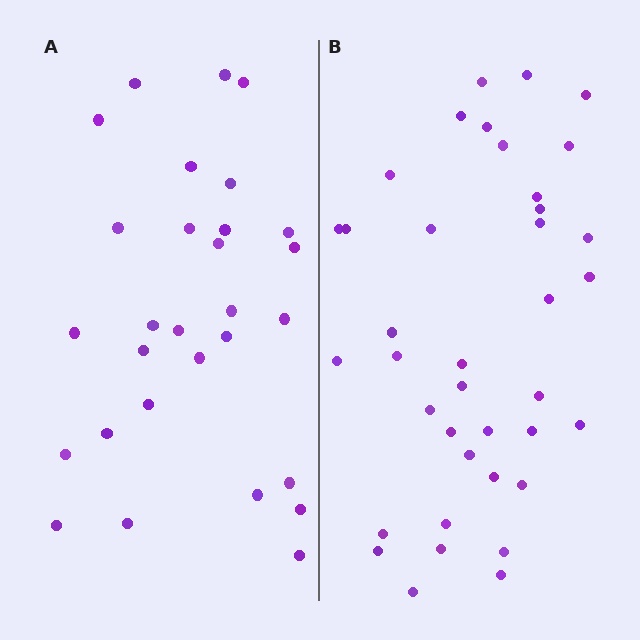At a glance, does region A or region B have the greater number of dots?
Region B (the right region) has more dots.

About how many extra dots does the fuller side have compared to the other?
Region B has roughly 8 or so more dots than region A.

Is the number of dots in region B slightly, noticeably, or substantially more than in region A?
Region B has noticeably more, but not dramatically so. The ratio is roughly 1.3 to 1.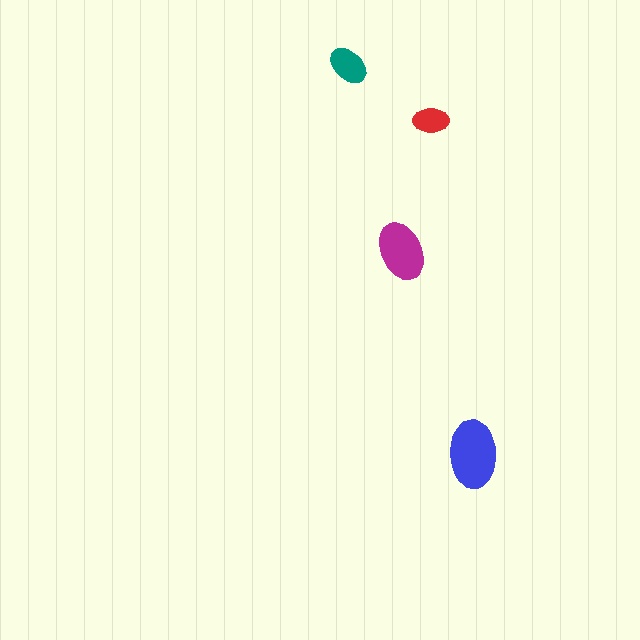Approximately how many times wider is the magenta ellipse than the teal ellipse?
About 1.5 times wider.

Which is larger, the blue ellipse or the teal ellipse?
The blue one.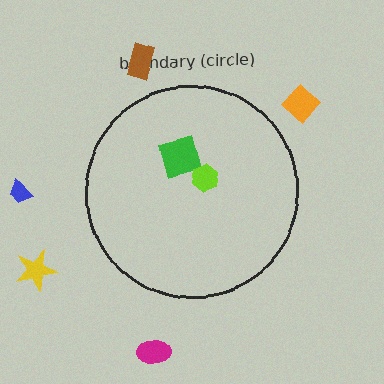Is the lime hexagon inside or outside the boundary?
Inside.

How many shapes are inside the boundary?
2 inside, 5 outside.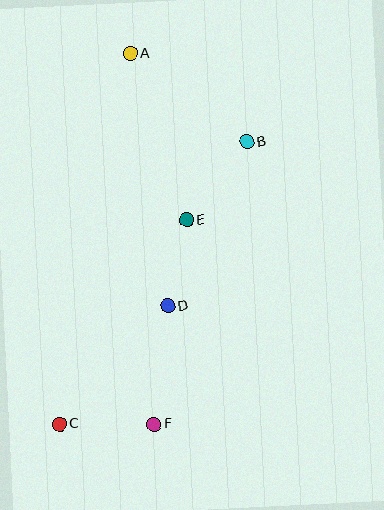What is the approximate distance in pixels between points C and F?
The distance between C and F is approximately 95 pixels.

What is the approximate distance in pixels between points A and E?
The distance between A and E is approximately 176 pixels.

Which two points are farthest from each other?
Points A and C are farthest from each other.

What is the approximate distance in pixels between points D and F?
The distance between D and F is approximately 119 pixels.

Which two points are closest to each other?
Points D and E are closest to each other.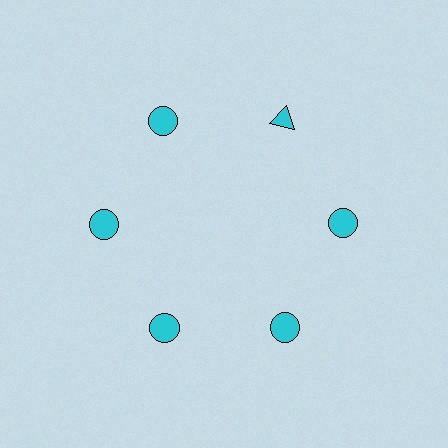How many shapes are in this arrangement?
There are 6 shapes arranged in a ring pattern.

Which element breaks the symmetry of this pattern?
The cyan triangle at roughly the 1 o'clock position breaks the symmetry. All other shapes are cyan circles.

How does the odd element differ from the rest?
It has a different shape: triangle instead of circle.